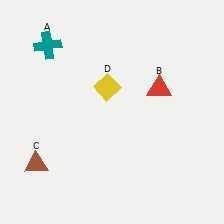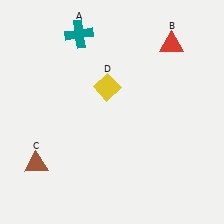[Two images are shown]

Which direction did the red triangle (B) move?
The red triangle (B) moved up.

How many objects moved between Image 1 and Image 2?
2 objects moved between the two images.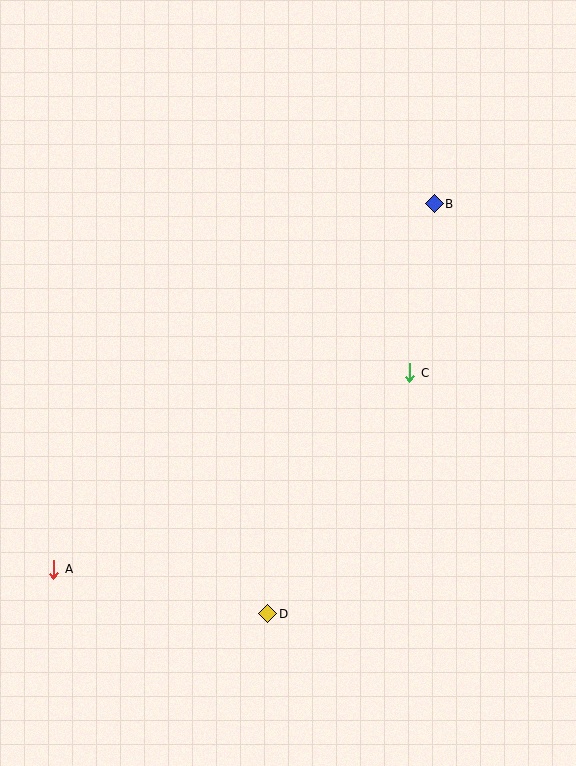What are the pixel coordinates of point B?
Point B is at (434, 204).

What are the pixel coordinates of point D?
Point D is at (268, 614).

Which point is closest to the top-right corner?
Point B is closest to the top-right corner.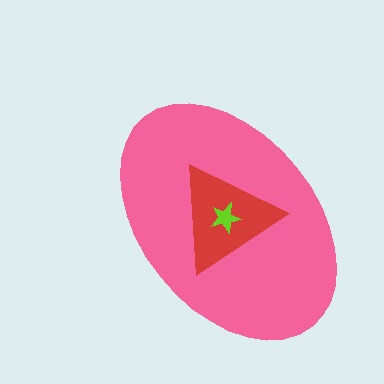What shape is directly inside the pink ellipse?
The red triangle.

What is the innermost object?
The lime star.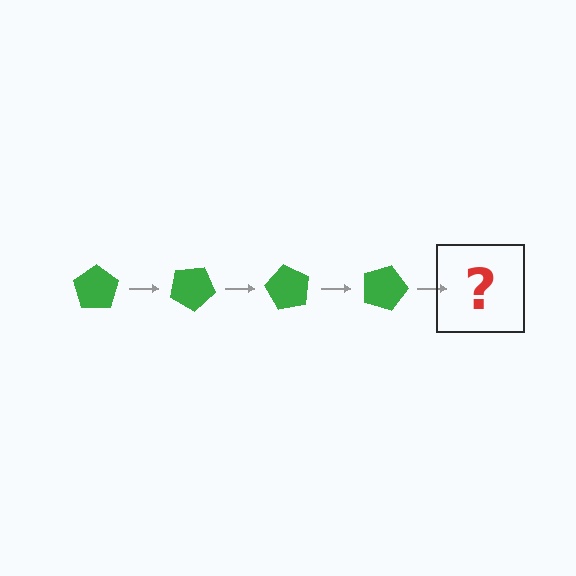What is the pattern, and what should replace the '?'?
The pattern is that the pentagon rotates 30 degrees each step. The '?' should be a green pentagon rotated 120 degrees.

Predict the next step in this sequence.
The next step is a green pentagon rotated 120 degrees.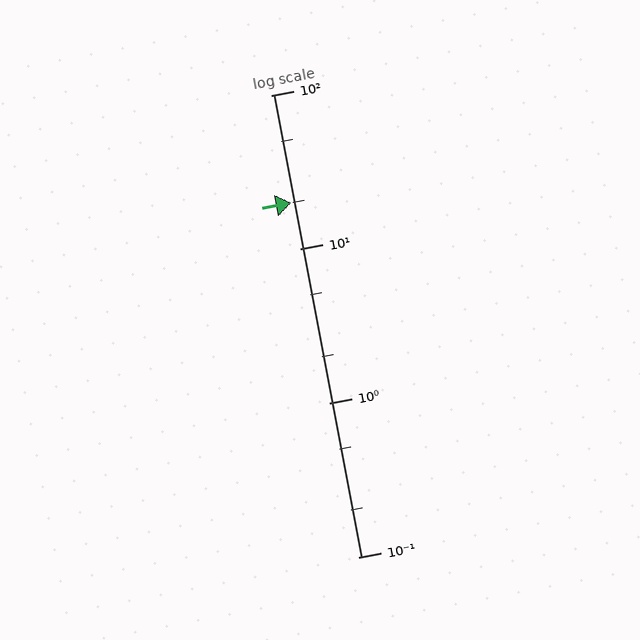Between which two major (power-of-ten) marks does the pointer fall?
The pointer is between 10 and 100.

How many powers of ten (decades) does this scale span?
The scale spans 3 decades, from 0.1 to 100.